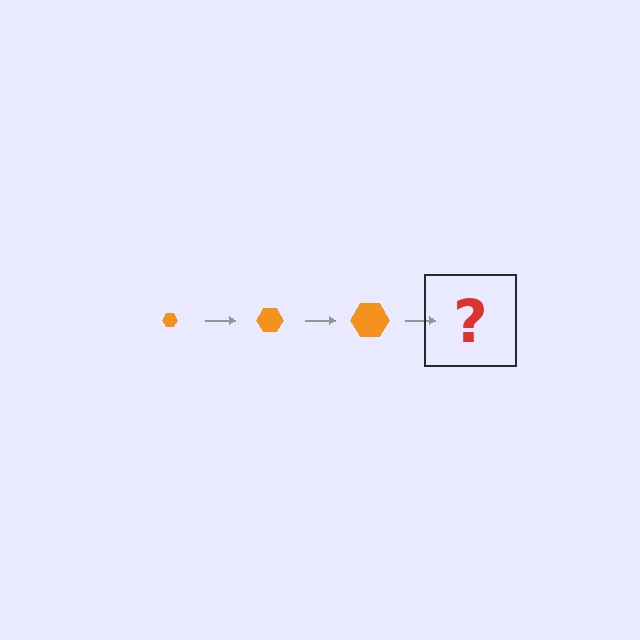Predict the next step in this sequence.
The next step is an orange hexagon, larger than the previous one.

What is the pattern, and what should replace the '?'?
The pattern is that the hexagon gets progressively larger each step. The '?' should be an orange hexagon, larger than the previous one.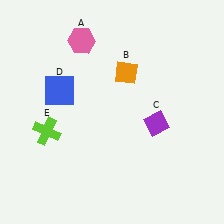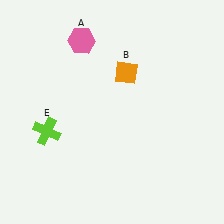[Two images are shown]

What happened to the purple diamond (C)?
The purple diamond (C) was removed in Image 2. It was in the bottom-right area of Image 1.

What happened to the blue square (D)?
The blue square (D) was removed in Image 2. It was in the top-left area of Image 1.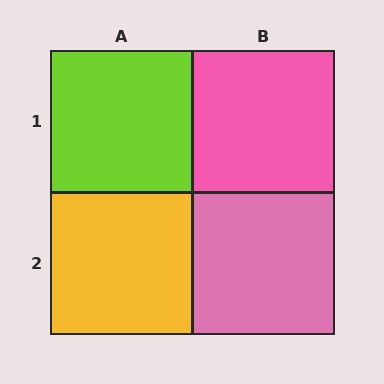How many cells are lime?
1 cell is lime.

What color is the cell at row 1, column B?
Pink.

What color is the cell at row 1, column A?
Lime.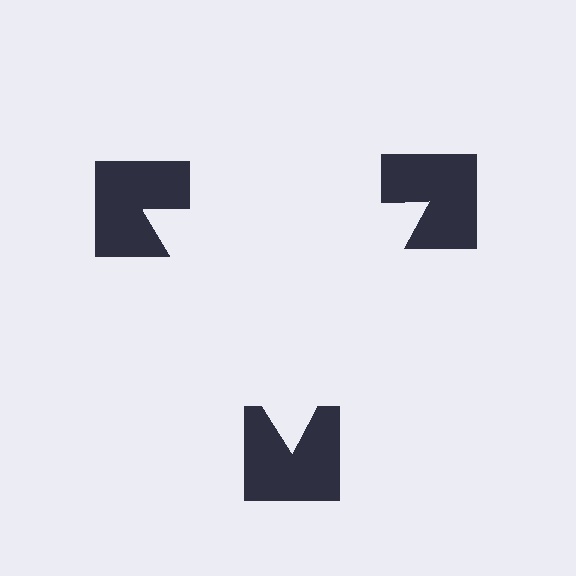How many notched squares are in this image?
There are 3 — one at each vertex of the illusory triangle.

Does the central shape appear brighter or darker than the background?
It typically appears slightly brighter than the background, even though no actual brightness change is drawn.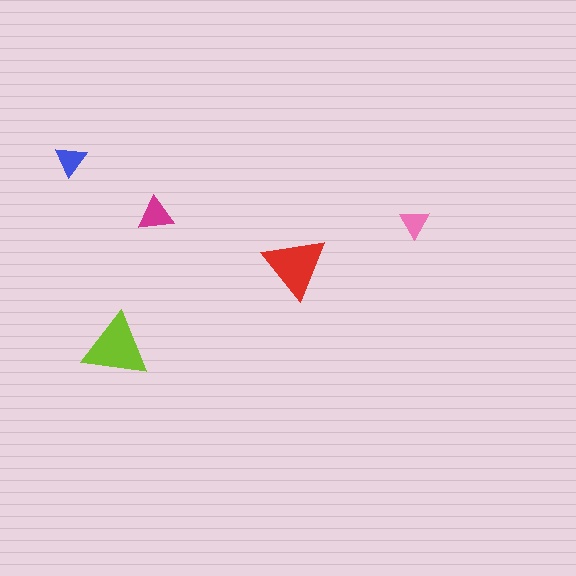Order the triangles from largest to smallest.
the lime one, the red one, the magenta one, the blue one, the pink one.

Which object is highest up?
The blue triangle is topmost.